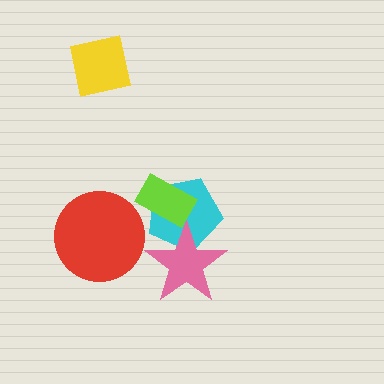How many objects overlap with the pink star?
1 object overlaps with the pink star.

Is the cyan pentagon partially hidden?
Yes, it is partially covered by another shape.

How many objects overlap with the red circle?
0 objects overlap with the red circle.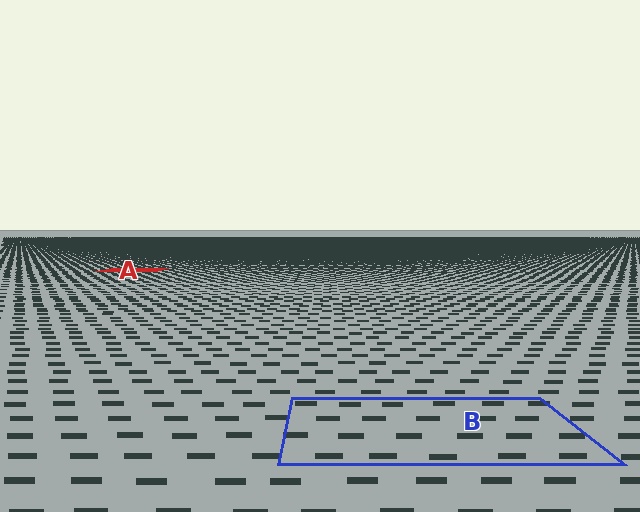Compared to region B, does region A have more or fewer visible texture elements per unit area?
Region A has more texture elements per unit area — they are packed more densely because it is farther away.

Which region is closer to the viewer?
Region B is closer. The texture elements there are larger and more spread out.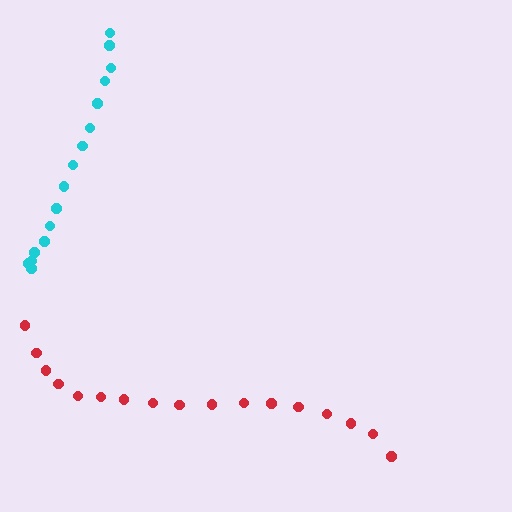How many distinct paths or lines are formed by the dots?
There are 2 distinct paths.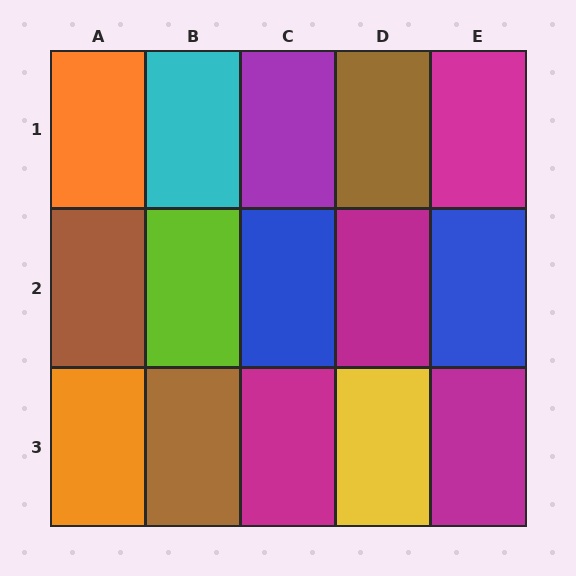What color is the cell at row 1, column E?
Magenta.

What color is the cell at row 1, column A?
Orange.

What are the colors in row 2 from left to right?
Brown, lime, blue, magenta, blue.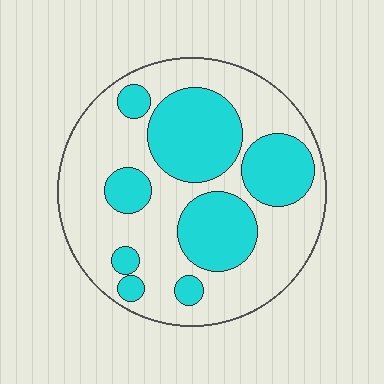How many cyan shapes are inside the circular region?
8.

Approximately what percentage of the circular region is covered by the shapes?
Approximately 35%.